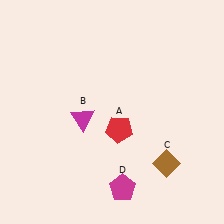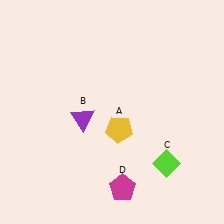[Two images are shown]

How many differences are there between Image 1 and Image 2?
There are 3 differences between the two images.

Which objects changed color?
A changed from red to yellow. B changed from magenta to purple. C changed from brown to lime.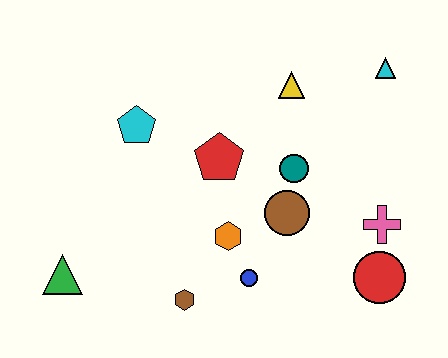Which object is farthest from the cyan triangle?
The green triangle is farthest from the cyan triangle.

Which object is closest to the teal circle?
The brown circle is closest to the teal circle.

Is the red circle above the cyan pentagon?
No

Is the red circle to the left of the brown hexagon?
No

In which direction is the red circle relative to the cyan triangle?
The red circle is below the cyan triangle.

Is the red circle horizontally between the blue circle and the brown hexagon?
No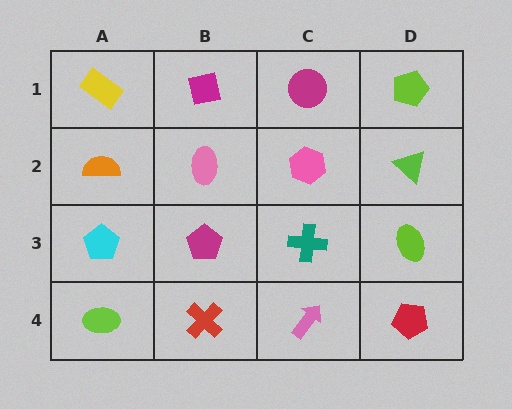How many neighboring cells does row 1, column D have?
2.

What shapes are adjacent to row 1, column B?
A pink ellipse (row 2, column B), a yellow rectangle (row 1, column A), a magenta circle (row 1, column C).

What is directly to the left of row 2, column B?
An orange semicircle.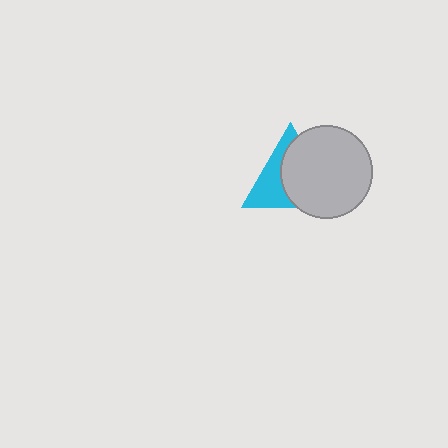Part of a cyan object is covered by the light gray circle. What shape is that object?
It is a triangle.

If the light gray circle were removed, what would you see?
You would see the complete cyan triangle.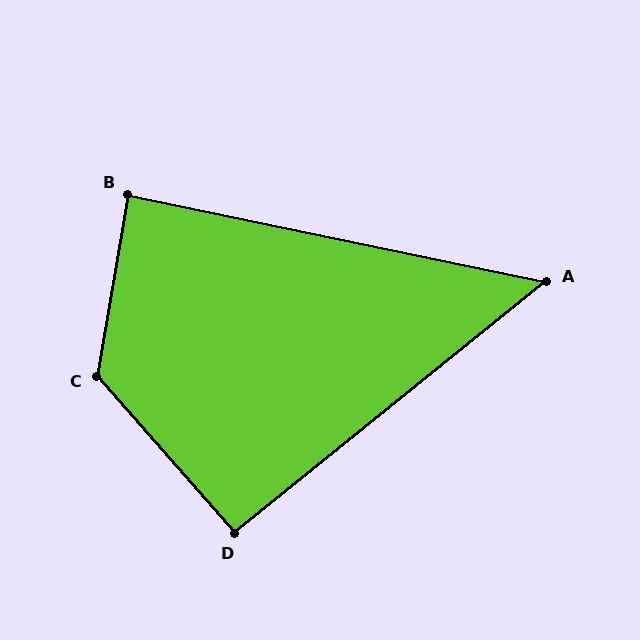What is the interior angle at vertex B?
Approximately 88 degrees (approximately right).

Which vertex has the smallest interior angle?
A, at approximately 51 degrees.